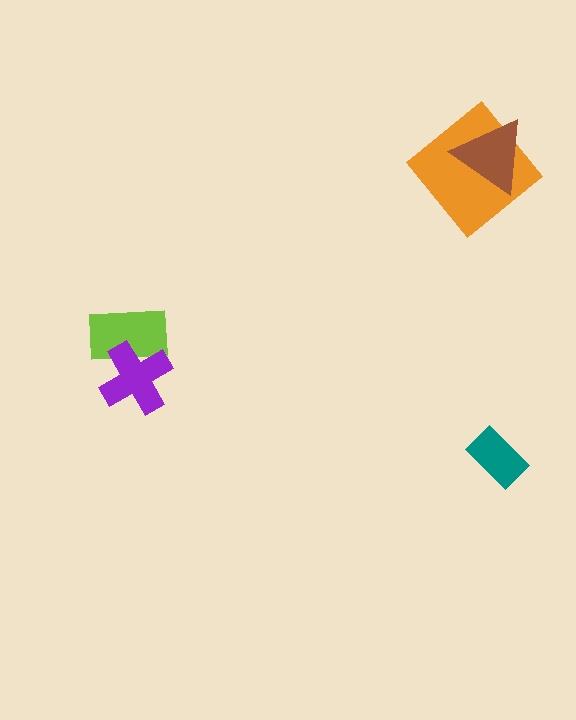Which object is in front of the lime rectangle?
The purple cross is in front of the lime rectangle.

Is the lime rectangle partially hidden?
Yes, it is partially covered by another shape.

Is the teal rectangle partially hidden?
No, no other shape covers it.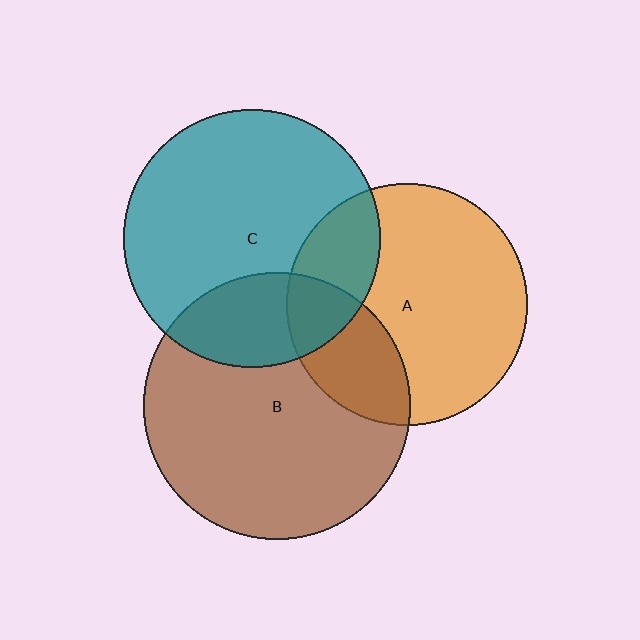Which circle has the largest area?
Circle B (brown).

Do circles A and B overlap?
Yes.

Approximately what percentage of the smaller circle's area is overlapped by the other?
Approximately 25%.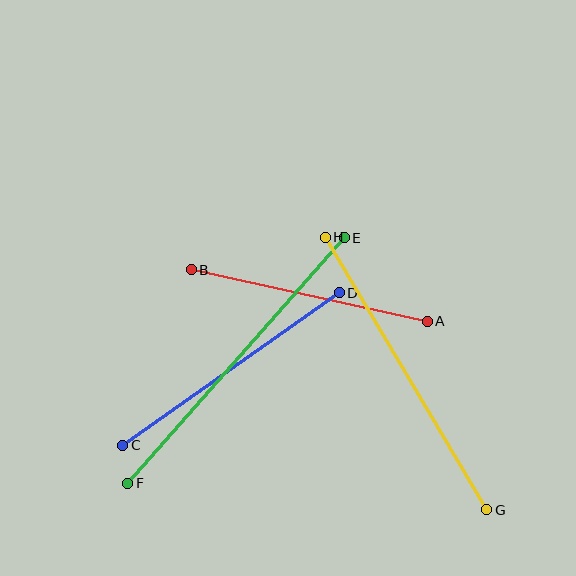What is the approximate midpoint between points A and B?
The midpoint is at approximately (309, 295) pixels.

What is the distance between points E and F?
The distance is approximately 327 pixels.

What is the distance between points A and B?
The distance is approximately 241 pixels.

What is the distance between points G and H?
The distance is approximately 317 pixels.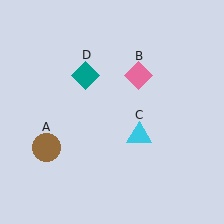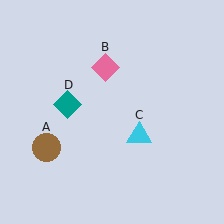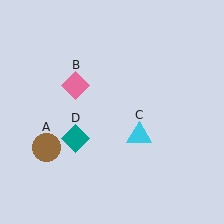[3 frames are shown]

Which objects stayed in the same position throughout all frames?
Brown circle (object A) and cyan triangle (object C) remained stationary.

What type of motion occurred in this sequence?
The pink diamond (object B), teal diamond (object D) rotated counterclockwise around the center of the scene.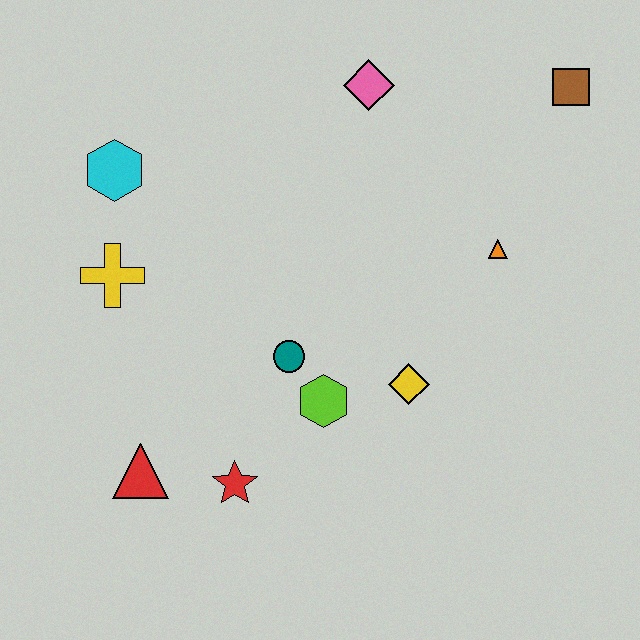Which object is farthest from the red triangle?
The brown square is farthest from the red triangle.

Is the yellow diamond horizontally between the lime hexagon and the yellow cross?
No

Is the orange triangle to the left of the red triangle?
No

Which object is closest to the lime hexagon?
The teal circle is closest to the lime hexagon.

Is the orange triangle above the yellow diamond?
Yes